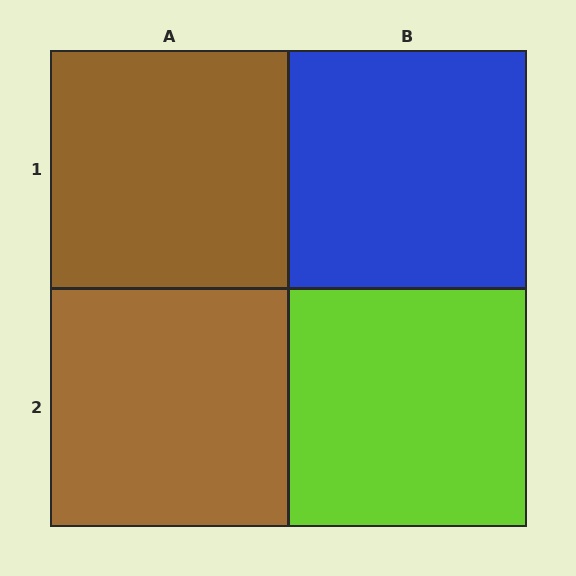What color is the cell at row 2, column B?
Lime.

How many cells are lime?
1 cell is lime.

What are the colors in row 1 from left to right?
Brown, blue.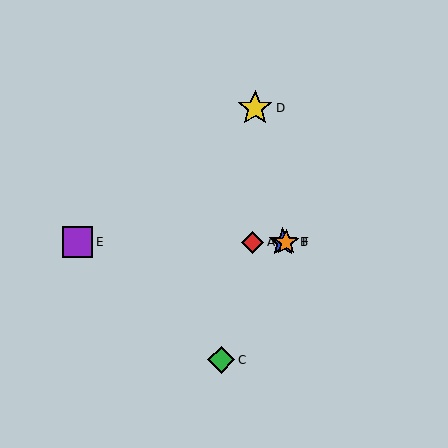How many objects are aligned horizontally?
4 objects (A, B, E, F) are aligned horizontally.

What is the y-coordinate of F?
Object F is at y≈242.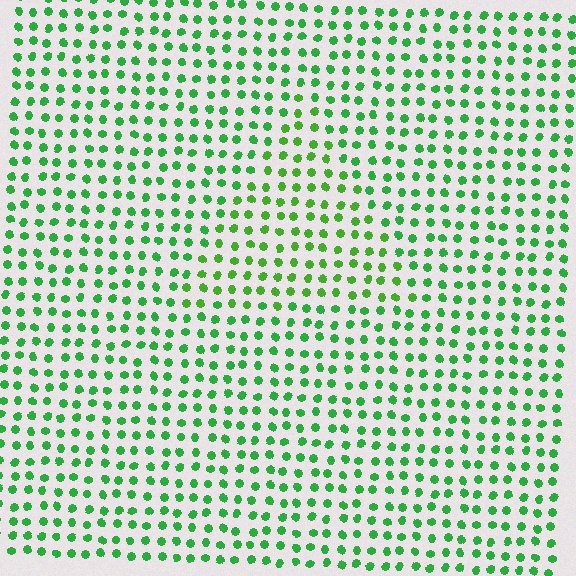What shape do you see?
I see a triangle.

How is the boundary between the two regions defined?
The boundary is defined purely by a slight shift in hue (about 20 degrees). Spacing, size, and orientation are identical on both sides.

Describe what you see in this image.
The image is filled with small green elements in a uniform arrangement. A triangle-shaped region is visible where the elements are tinted to a slightly different hue, forming a subtle color boundary.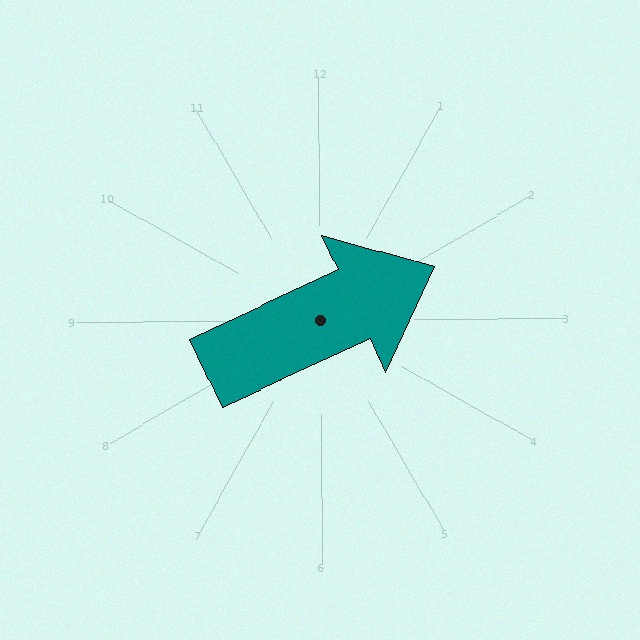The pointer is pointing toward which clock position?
Roughly 2 o'clock.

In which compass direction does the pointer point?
Northeast.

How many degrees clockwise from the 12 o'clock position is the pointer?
Approximately 65 degrees.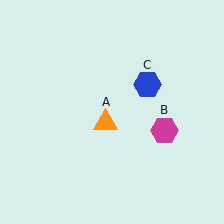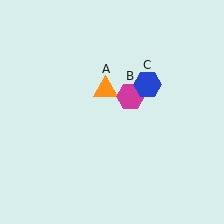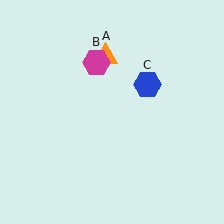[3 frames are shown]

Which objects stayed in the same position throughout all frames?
Blue hexagon (object C) remained stationary.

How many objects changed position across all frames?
2 objects changed position: orange triangle (object A), magenta hexagon (object B).